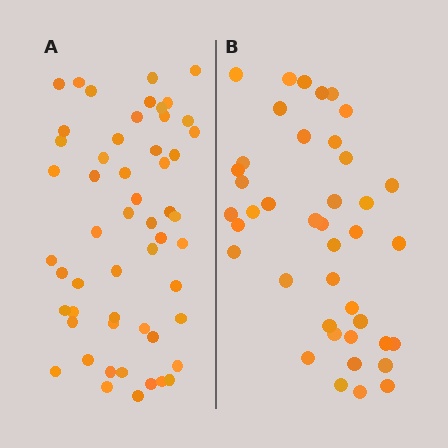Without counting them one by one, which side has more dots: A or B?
Region A (the left region) has more dots.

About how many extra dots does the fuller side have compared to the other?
Region A has approximately 15 more dots than region B.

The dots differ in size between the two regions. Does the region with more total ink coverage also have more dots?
No. Region B has more total ink coverage because its dots are larger, but region A actually contains more individual dots. Total area can be misleading — the number of items is what matters here.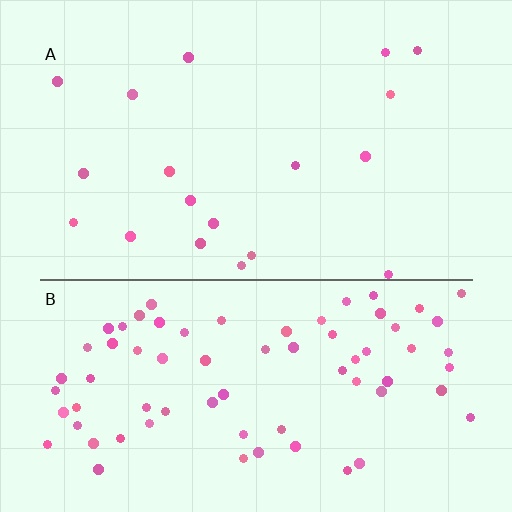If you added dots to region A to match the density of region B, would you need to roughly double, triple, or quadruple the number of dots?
Approximately quadruple.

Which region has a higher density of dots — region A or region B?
B (the bottom).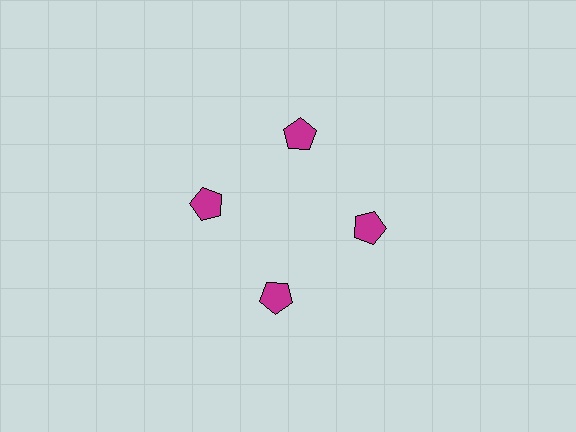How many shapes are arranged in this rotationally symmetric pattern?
There are 4 shapes, arranged in 4 groups of 1.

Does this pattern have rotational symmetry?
Yes, this pattern has 4-fold rotational symmetry. It looks the same after rotating 90 degrees around the center.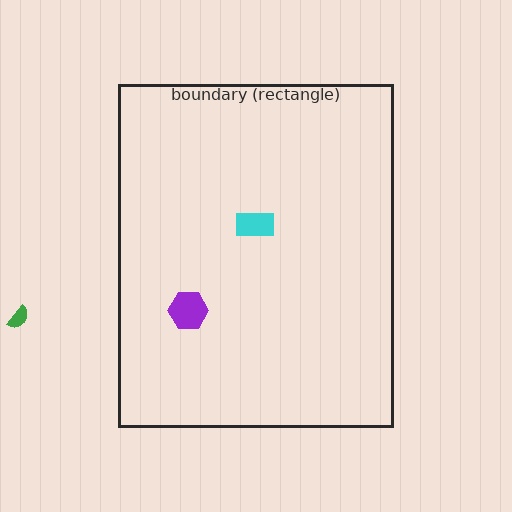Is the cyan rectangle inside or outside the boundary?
Inside.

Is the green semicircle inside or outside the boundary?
Outside.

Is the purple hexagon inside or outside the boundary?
Inside.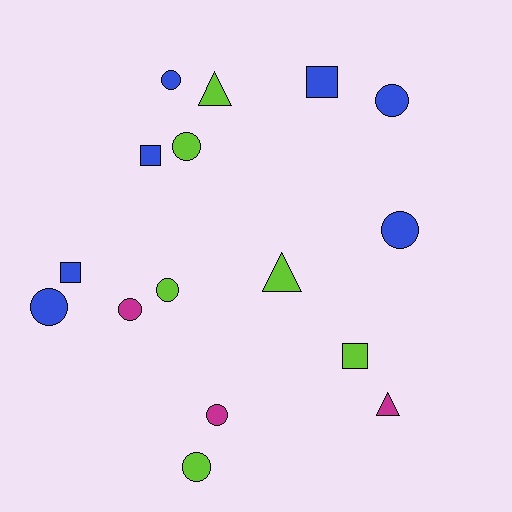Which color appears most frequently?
Blue, with 7 objects.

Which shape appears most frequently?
Circle, with 9 objects.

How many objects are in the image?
There are 16 objects.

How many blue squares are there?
There are 3 blue squares.